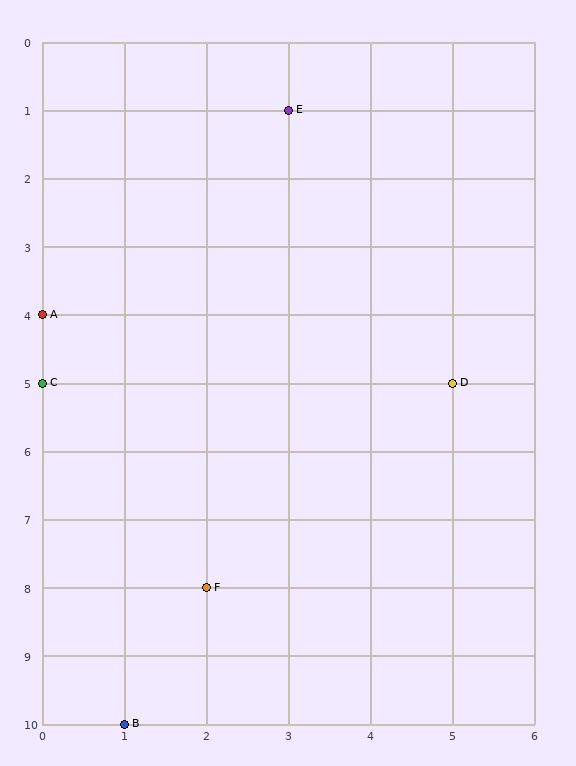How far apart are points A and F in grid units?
Points A and F are 2 columns and 4 rows apart (about 4.5 grid units diagonally).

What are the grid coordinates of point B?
Point B is at grid coordinates (1, 10).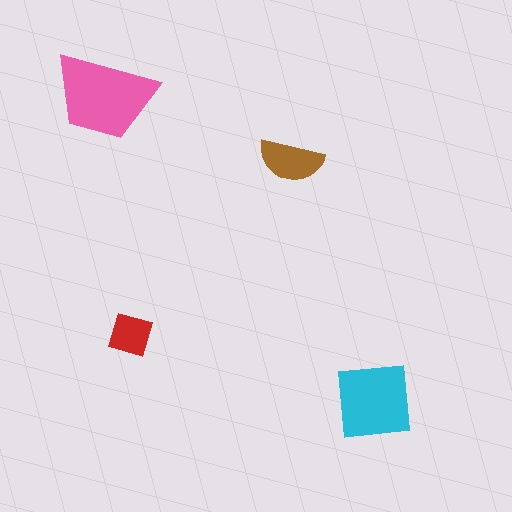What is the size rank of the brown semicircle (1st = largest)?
3rd.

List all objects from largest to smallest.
The pink trapezoid, the cyan square, the brown semicircle, the red square.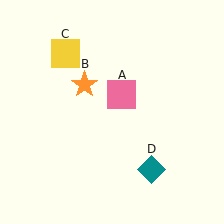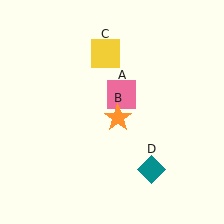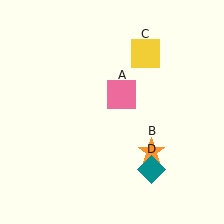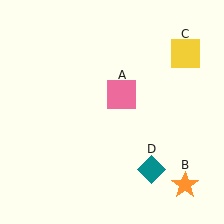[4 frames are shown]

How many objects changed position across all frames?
2 objects changed position: orange star (object B), yellow square (object C).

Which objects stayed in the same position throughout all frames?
Pink square (object A) and teal diamond (object D) remained stationary.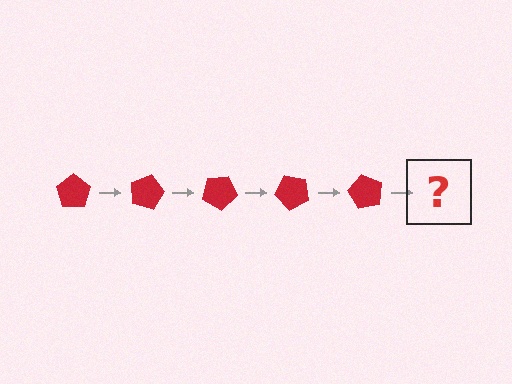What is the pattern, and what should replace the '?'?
The pattern is that the pentagon rotates 15 degrees each step. The '?' should be a red pentagon rotated 75 degrees.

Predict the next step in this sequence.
The next step is a red pentagon rotated 75 degrees.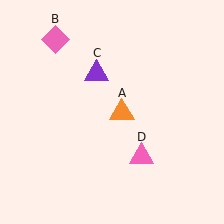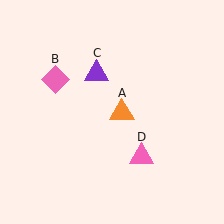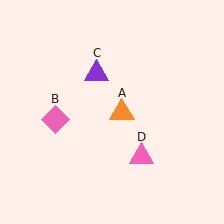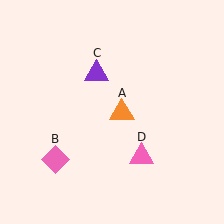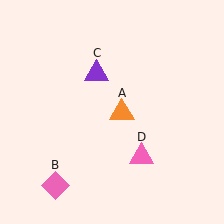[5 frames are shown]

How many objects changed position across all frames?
1 object changed position: pink diamond (object B).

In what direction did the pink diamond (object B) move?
The pink diamond (object B) moved down.